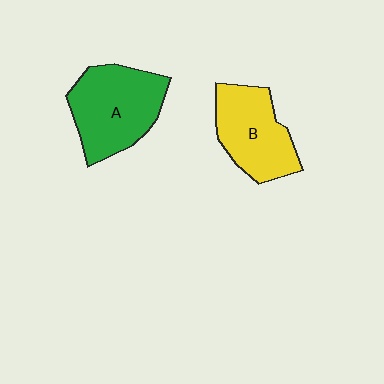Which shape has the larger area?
Shape A (green).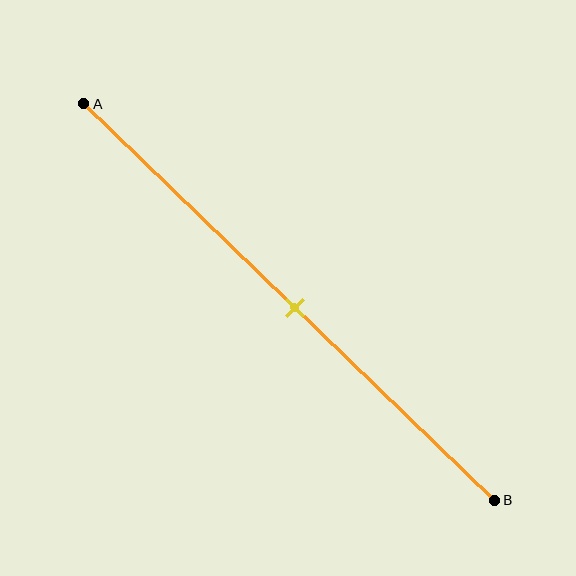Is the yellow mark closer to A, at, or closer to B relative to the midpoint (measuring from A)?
The yellow mark is approximately at the midpoint of segment AB.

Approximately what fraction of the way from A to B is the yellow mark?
The yellow mark is approximately 50% of the way from A to B.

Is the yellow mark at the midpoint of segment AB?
Yes, the mark is approximately at the midpoint.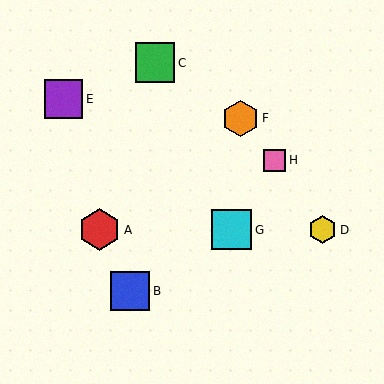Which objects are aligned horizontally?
Objects A, D, G are aligned horizontally.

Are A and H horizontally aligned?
No, A is at y≈230 and H is at y≈161.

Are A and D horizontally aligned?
Yes, both are at y≈230.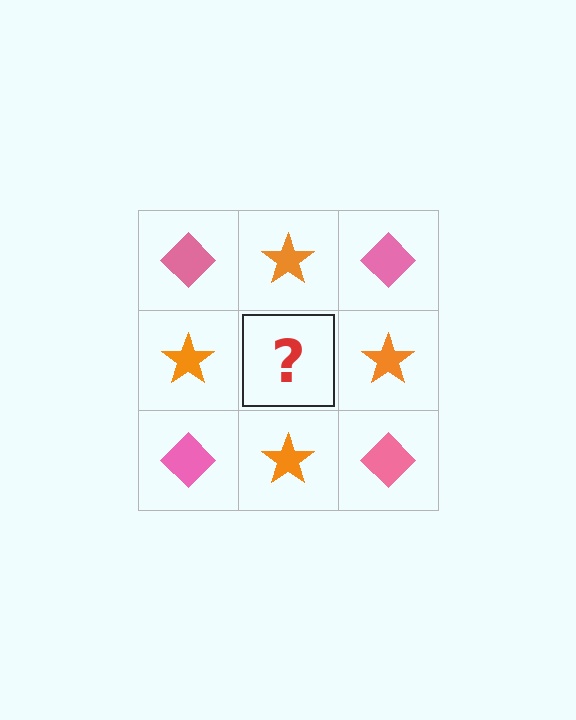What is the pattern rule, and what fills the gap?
The rule is that it alternates pink diamond and orange star in a checkerboard pattern. The gap should be filled with a pink diamond.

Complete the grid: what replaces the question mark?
The question mark should be replaced with a pink diamond.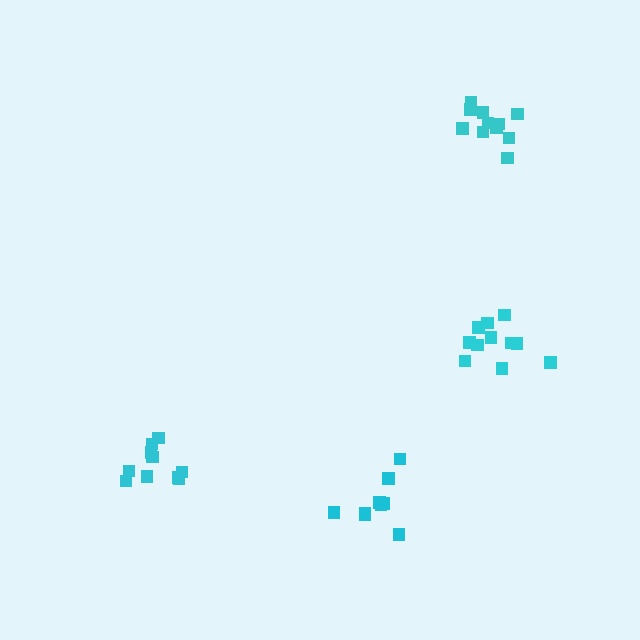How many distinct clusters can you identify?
There are 4 distinct clusters.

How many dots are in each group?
Group 1: 12 dots, Group 2: 10 dots, Group 3: 10 dots, Group 4: 11 dots (43 total).